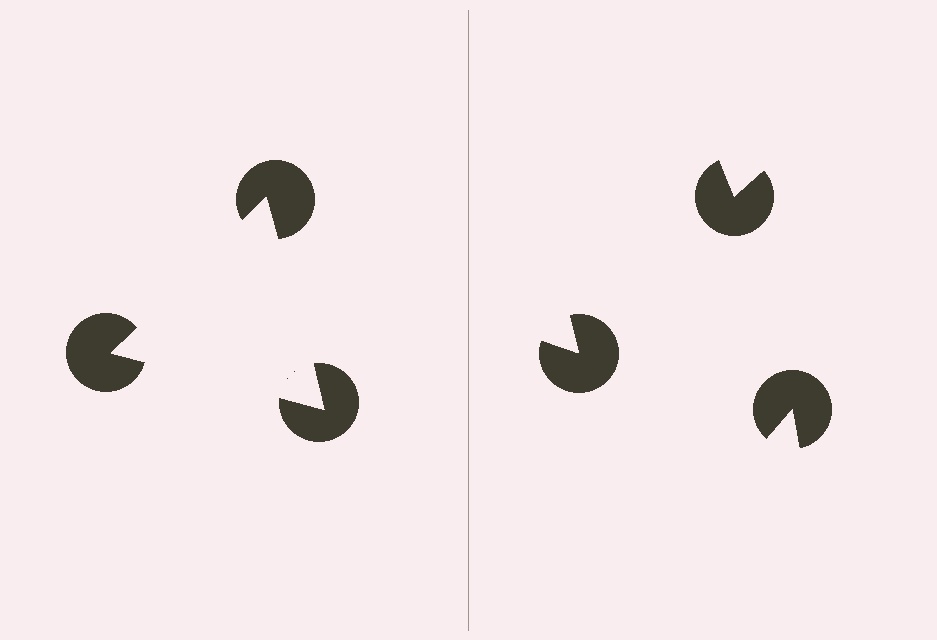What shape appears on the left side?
An illusory triangle.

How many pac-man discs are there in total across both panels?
6 — 3 on each side.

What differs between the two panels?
The pac-man discs are positioned identically on both sides; only the wedge orientations differ. On the left they align to a triangle; on the right they are misaligned.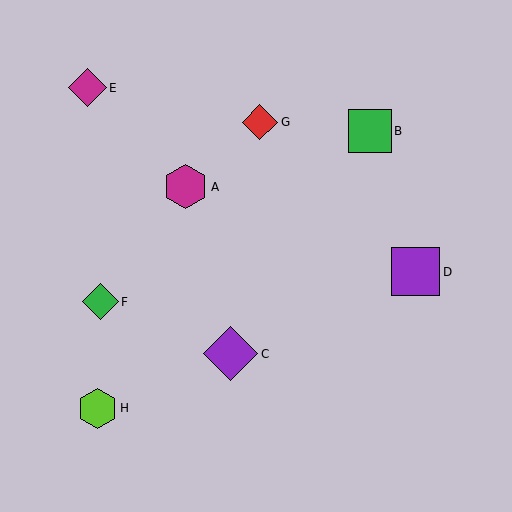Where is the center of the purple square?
The center of the purple square is at (415, 272).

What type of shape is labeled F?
Shape F is a green diamond.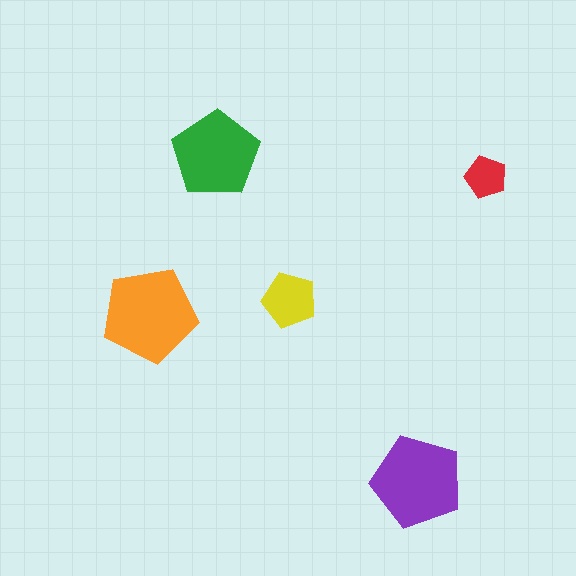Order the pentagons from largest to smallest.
the orange one, the purple one, the green one, the yellow one, the red one.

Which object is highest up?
The green pentagon is topmost.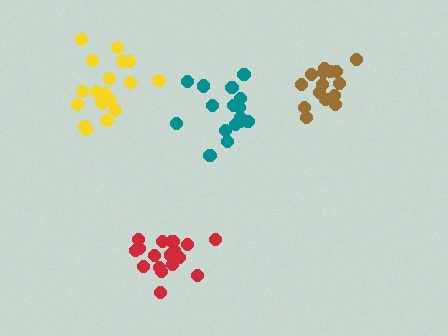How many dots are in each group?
Group 1: 16 dots, Group 2: 19 dots, Group 3: 18 dots, Group 4: 15 dots (68 total).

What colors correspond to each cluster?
The clusters are colored: teal, yellow, red, brown.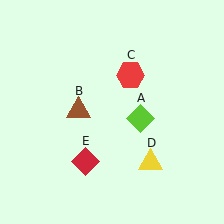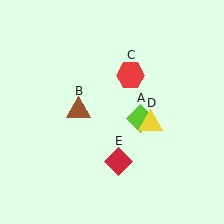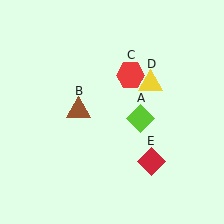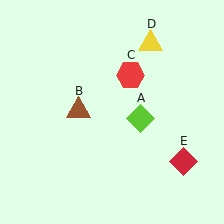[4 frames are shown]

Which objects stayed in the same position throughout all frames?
Lime diamond (object A) and brown triangle (object B) and red hexagon (object C) remained stationary.